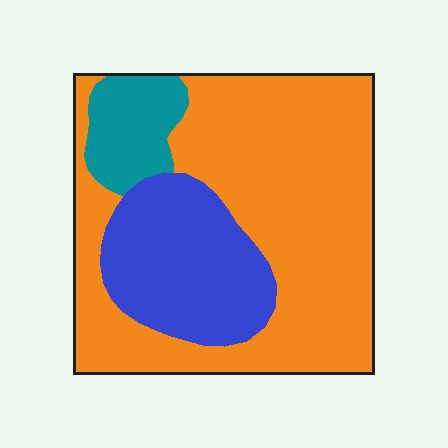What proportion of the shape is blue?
Blue covers 25% of the shape.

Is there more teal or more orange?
Orange.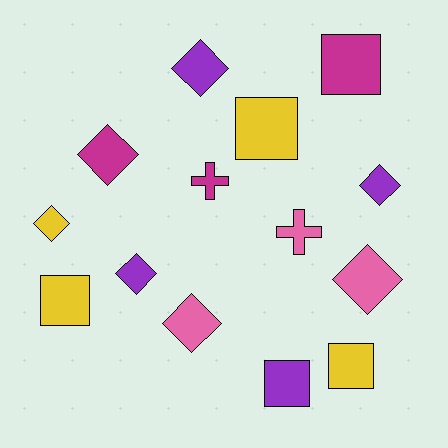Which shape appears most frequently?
Diamond, with 7 objects.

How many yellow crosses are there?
There are no yellow crosses.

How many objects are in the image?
There are 14 objects.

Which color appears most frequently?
Yellow, with 4 objects.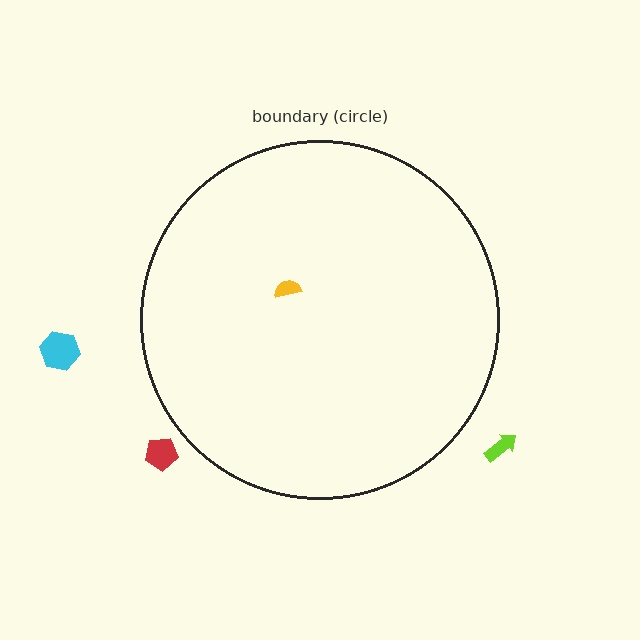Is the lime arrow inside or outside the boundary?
Outside.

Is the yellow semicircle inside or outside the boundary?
Inside.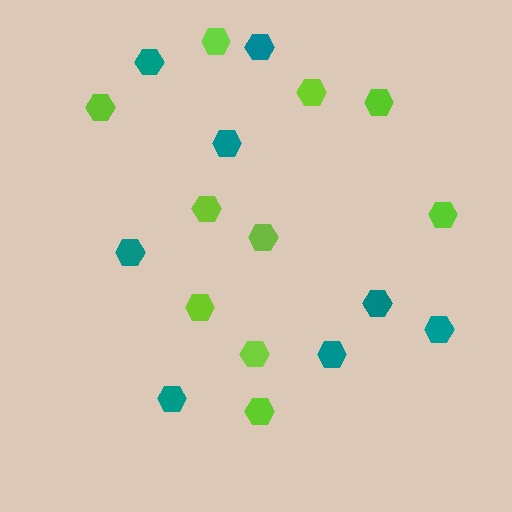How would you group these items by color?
There are 2 groups: one group of teal hexagons (8) and one group of lime hexagons (10).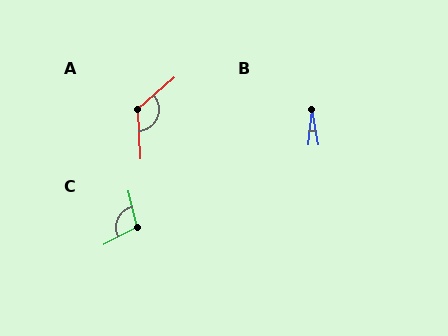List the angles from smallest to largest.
B (17°), C (104°), A (128°).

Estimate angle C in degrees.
Approximately 104 degrees.